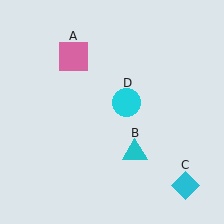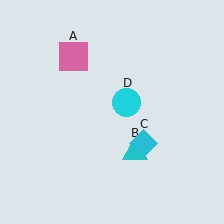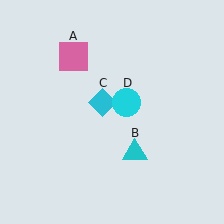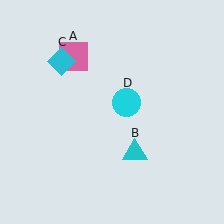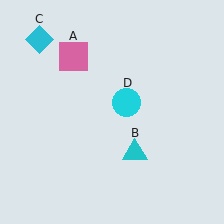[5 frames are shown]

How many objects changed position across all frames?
1 object changed position: cyan diamond (object C).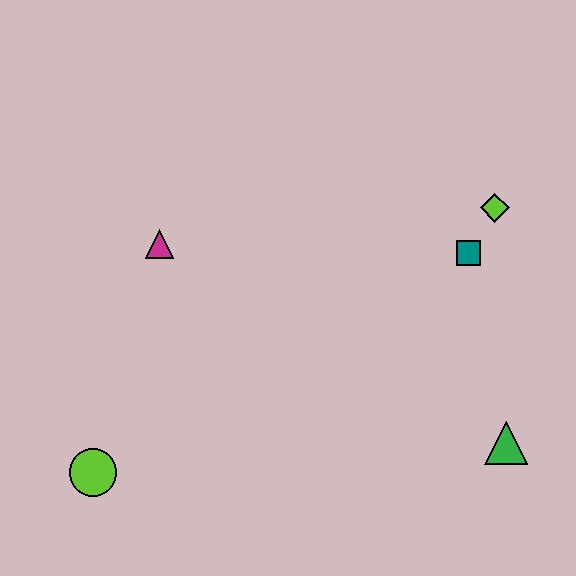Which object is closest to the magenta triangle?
The lime circle is closest to the magenta triangle.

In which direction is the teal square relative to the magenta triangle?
The teal square is to the right of the magenta triangle.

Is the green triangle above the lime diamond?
No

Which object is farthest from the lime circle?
The lime diamond is farthest from the lime circle.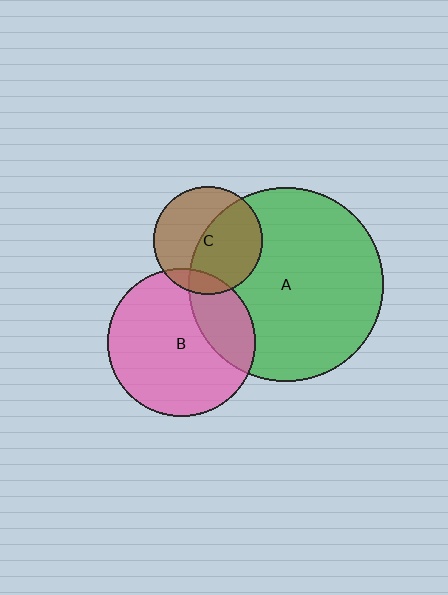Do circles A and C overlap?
Yes.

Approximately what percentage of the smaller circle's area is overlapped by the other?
Approximately 50%.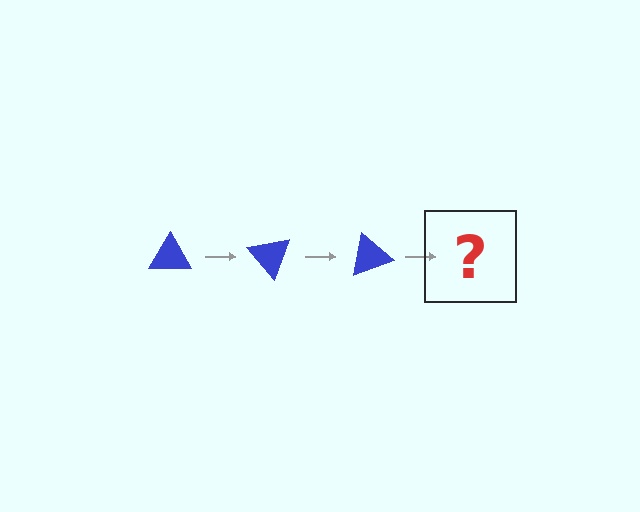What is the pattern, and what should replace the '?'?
The pattern is that the triangle rotates 50 degrees each step. The '?' should be a blue triangle rotated 150 degrees.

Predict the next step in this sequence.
The next step is a blue triangle rotated 150 degrees.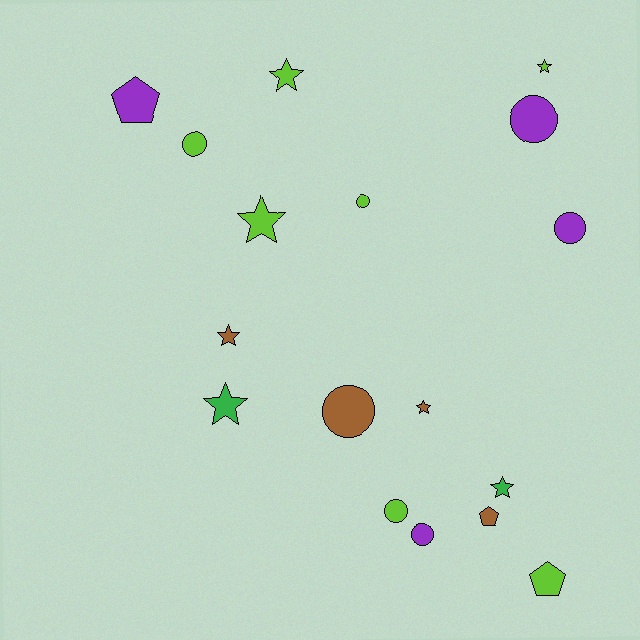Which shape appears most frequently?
Circle, with 7 objects.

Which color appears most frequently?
Lime, with 7 objects.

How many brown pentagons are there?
There is 1 brown pentagon.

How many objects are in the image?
There are 17 objects.